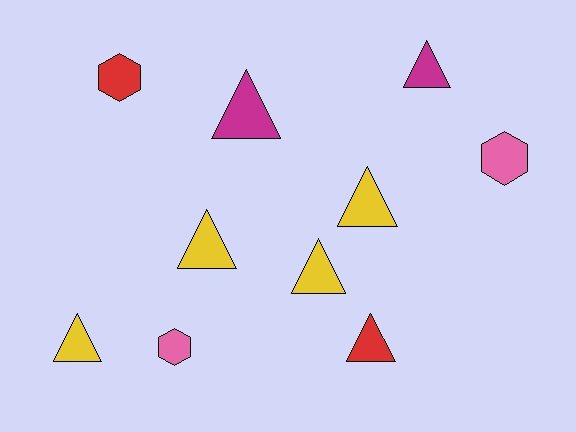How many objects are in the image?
There are 10 objects.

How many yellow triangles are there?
There are 4 yellow triangles.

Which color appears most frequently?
Yellow, with 4 objects.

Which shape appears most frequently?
Triangle, with 7 objects.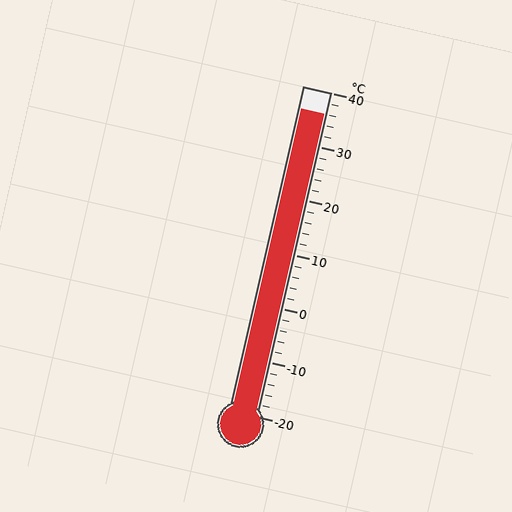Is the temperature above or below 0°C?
The temperature is above 0°C.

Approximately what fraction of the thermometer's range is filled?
The thermometer is filled to approximately 95% of its range.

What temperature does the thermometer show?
The thermometer shows approximately 36°C.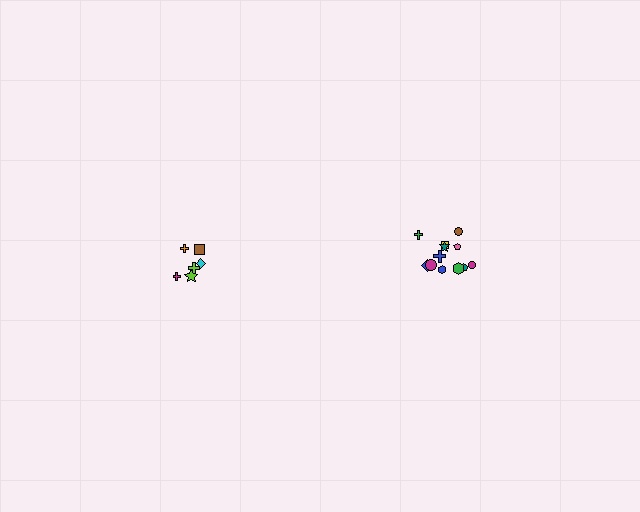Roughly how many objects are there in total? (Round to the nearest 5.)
Roughly 20 objects in total.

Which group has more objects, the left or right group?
The right group.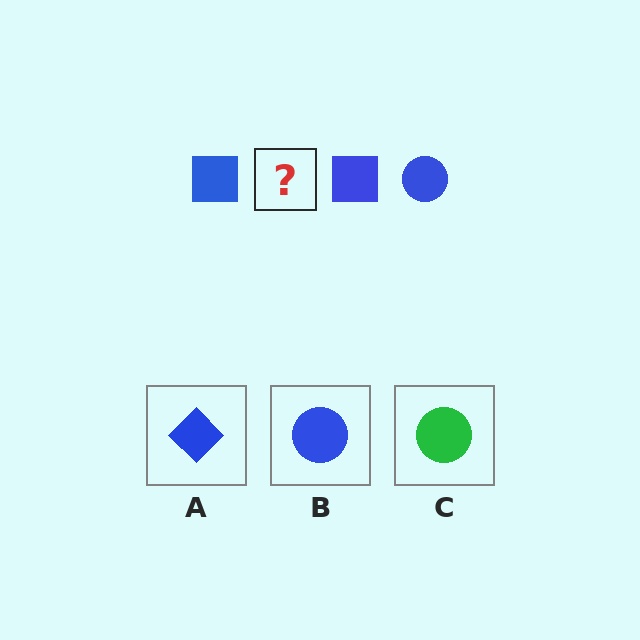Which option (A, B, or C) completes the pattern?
B.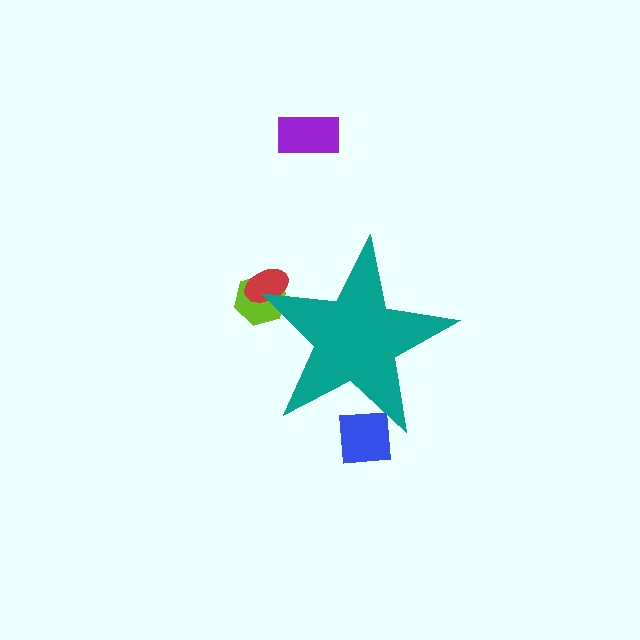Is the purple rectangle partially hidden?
No, the purple rectangle is fully visible.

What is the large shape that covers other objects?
A teal star.